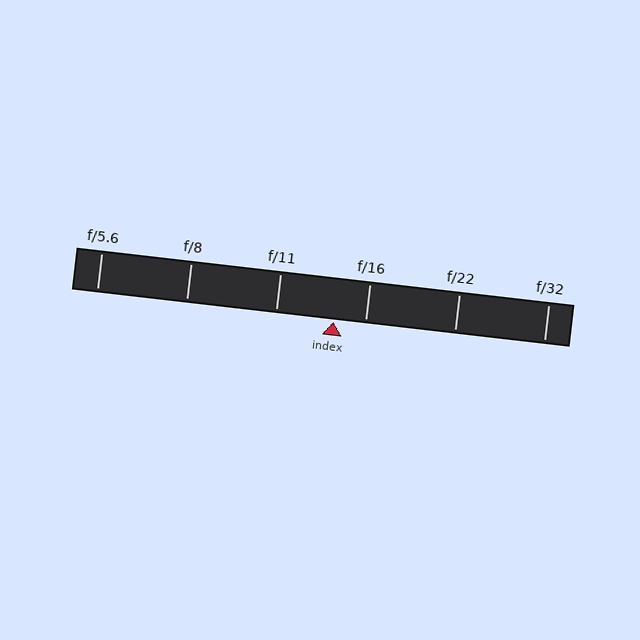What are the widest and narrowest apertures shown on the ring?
The widest aperture shown is f/5.6 and the narrowest is f/32.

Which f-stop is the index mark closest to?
The index mark is closest to f/16.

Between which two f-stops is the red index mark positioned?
The index mark is between f/11 and f/16.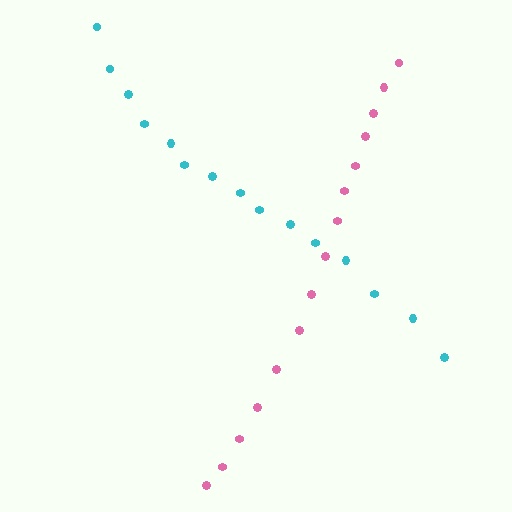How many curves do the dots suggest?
There are 2 distinct paths.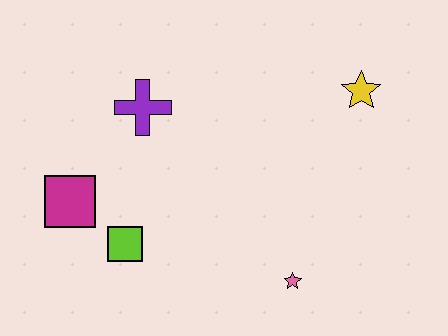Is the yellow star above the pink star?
Yes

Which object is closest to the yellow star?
The pink star is closest to the yellow star.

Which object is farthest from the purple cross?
The pink star is farthest from the purple cross.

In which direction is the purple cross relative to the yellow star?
The purple cross is to the left of the yellow star.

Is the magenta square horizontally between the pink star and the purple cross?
No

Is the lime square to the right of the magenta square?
Yes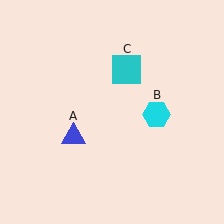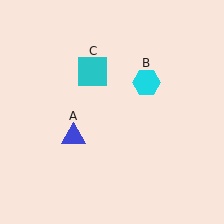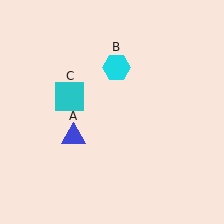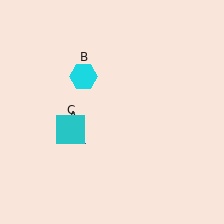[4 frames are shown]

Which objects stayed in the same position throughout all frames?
Blue triangle (object A) remained stationary.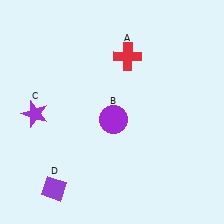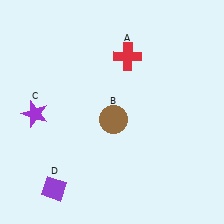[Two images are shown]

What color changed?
The circle (B) changed from purple in Image 1 to brown in Image 2.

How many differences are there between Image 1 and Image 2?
There is 1 difference between the two images.